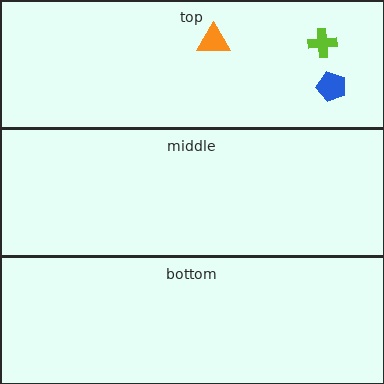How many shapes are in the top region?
3.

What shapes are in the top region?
The orange triangle, the lime cross, the blue pentagon.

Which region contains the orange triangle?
The top region.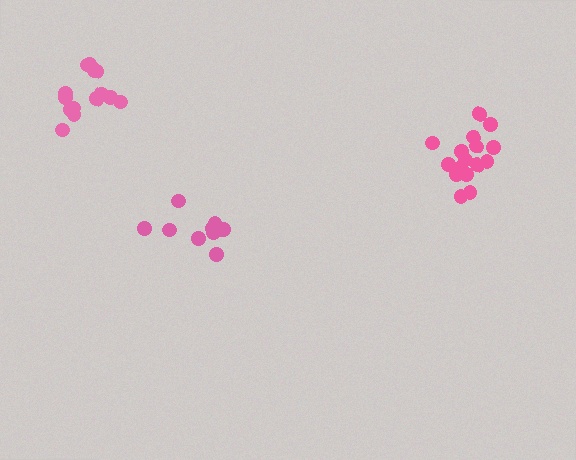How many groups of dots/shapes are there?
There are 3 groups.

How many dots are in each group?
Group 1: 14 dots, Group 2: 16 dots, Group 3: 11 dots (41 total).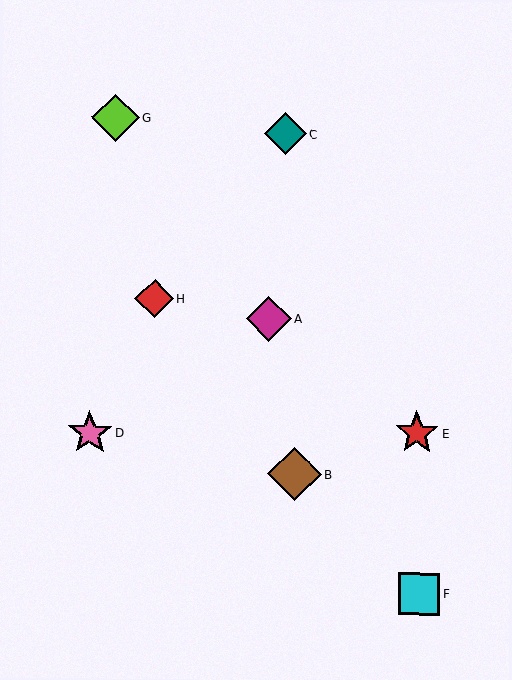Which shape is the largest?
The brown diamond (labeled B) is the largest.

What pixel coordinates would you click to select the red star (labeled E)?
Click at (417, 433) to select the red star E.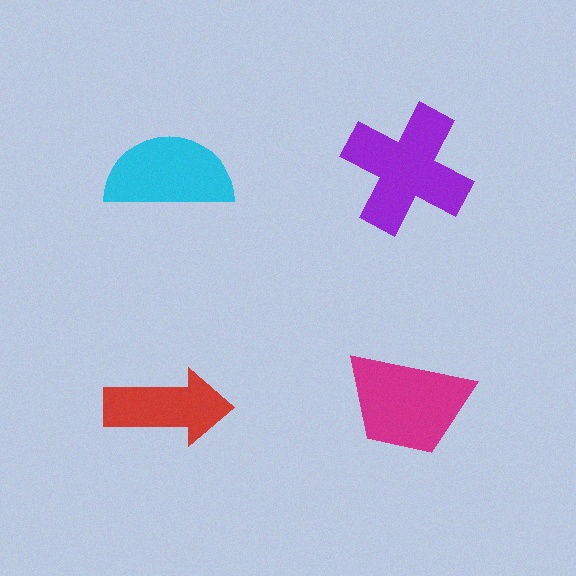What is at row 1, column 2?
A purple cross.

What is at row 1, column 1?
A cyan semicircle.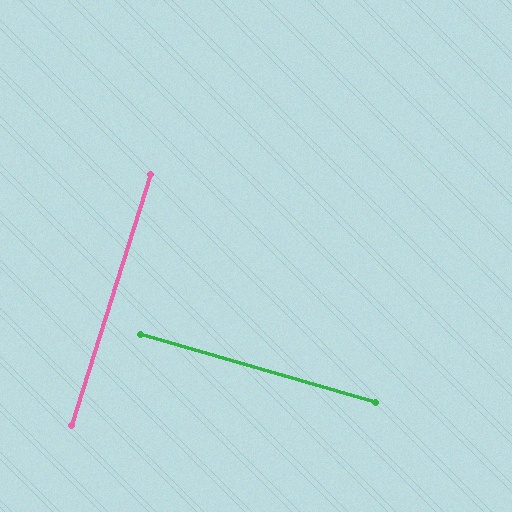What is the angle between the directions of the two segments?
Approximately 89 degrees.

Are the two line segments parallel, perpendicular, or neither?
Perpendicular — they meet at approximately 89°.